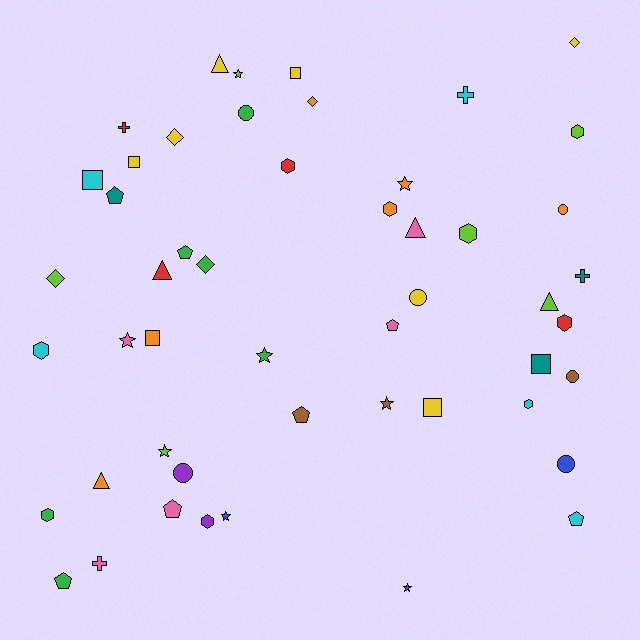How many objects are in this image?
There are 50 objects.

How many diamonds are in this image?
There are 5 diamonds.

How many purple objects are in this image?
There are 3 purple objects.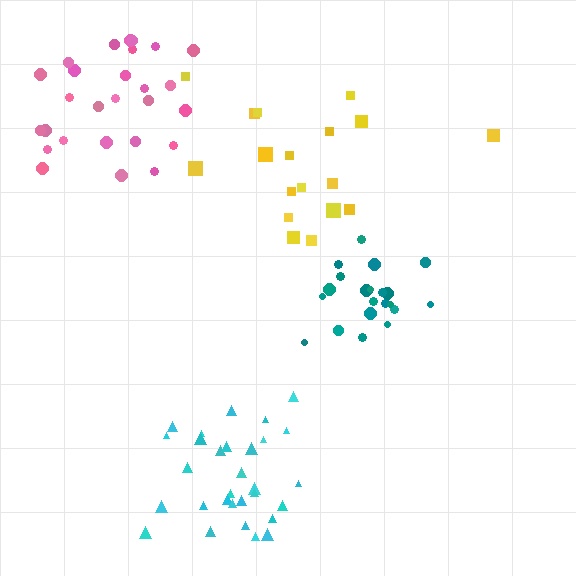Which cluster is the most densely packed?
Teal.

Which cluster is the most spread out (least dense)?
Yellow.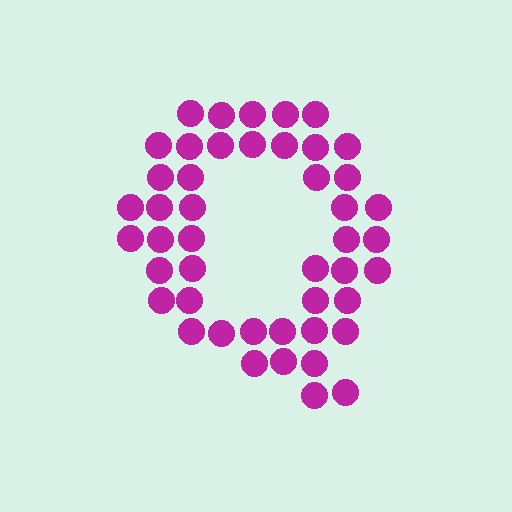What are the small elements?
The small elements are circles.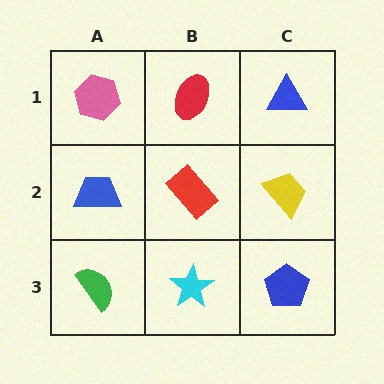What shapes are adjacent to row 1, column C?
A yellow trapezoid (row 2, column C), a red ellipse (row 1, column B).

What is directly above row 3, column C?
A yellow trapezoid.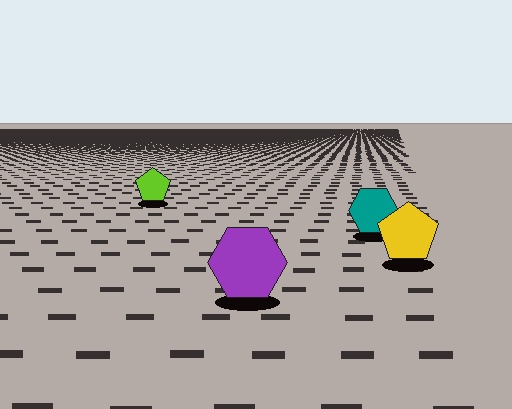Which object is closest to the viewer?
The purple hexagon is closest. The texture marks near it are larger and more spread out.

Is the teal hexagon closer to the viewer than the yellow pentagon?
No. The yellow pentagon is closer — you can tell from the texture gradient: the ground texture is coarser near it.